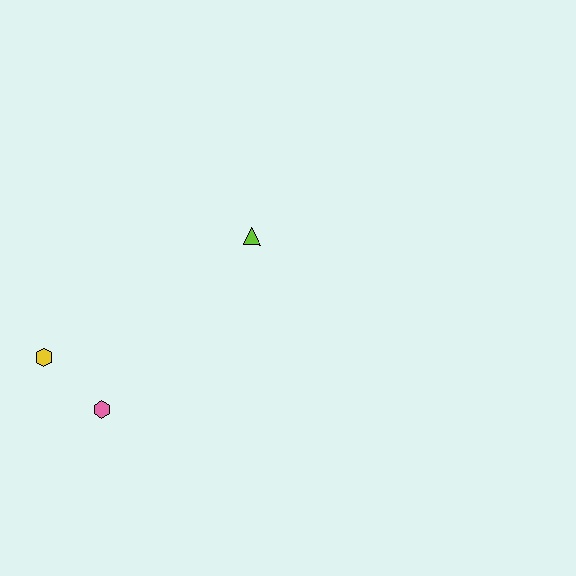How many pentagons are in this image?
There are no pentagons.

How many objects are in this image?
There are 3 objects.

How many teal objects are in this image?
There are no teal objects.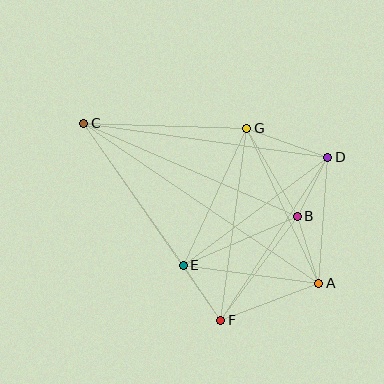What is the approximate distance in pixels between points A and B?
The distance between A and B is approximately 71 pixels.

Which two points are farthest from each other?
Points A and C are farthest from each other.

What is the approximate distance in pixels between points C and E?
The distance between C and E is approximately 173 pixels.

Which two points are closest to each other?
Points B and D are closest to each other.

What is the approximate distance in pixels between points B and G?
The distance between B and G is approximately 101 pixels.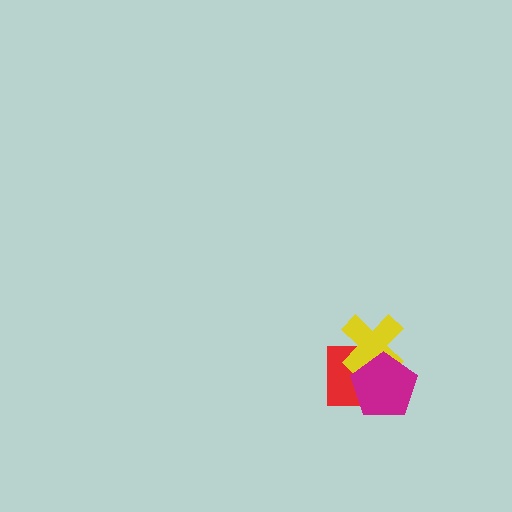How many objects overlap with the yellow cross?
2 objects overlap with the yellow cross.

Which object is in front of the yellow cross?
The magenta pentagon is in front of the yellow cross.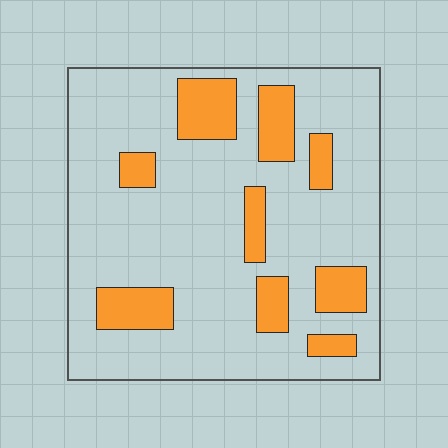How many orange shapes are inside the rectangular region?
9.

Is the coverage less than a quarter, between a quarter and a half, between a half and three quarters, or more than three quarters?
Less than a quarter.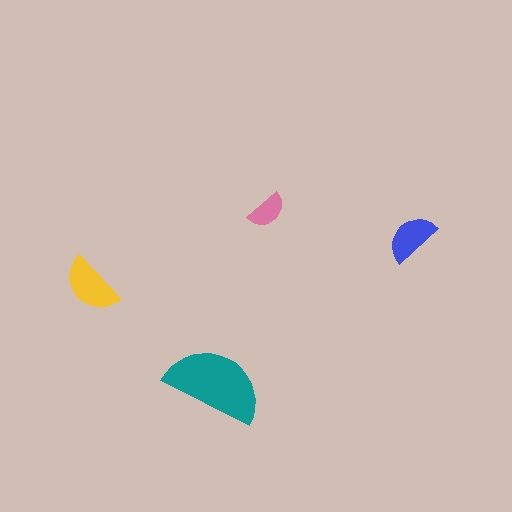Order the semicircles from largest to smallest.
the teal one, the yellow one, the blue one, the pink one.